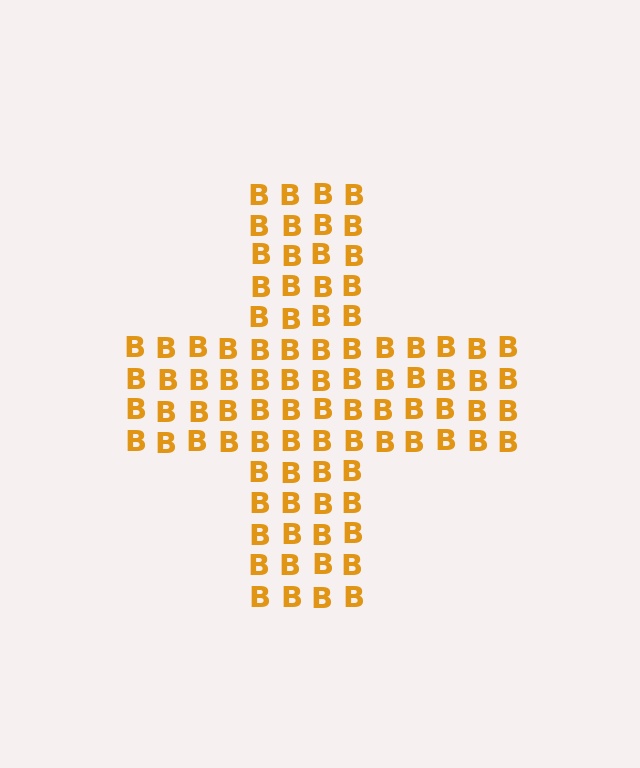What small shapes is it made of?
It is made of small letter B's.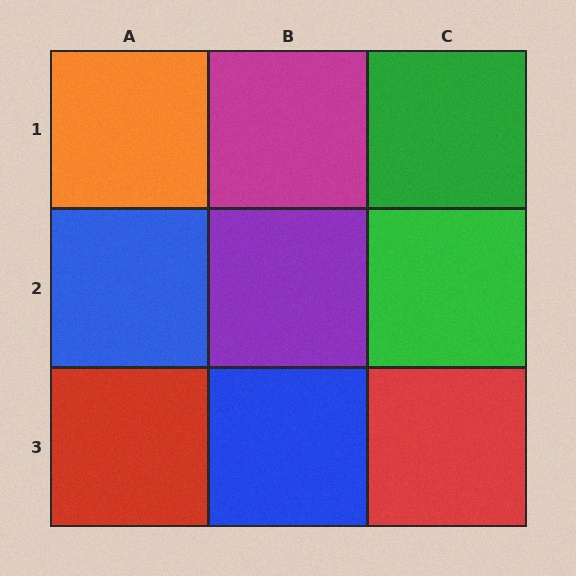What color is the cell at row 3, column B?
Blue.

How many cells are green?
2 cells are green.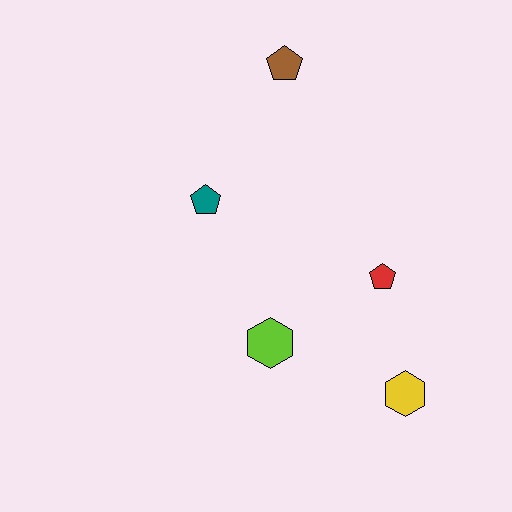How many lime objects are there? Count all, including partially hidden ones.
There is 1 lime object.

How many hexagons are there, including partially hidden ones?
There are 2 hexagons.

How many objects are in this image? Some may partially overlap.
There are 5 objects.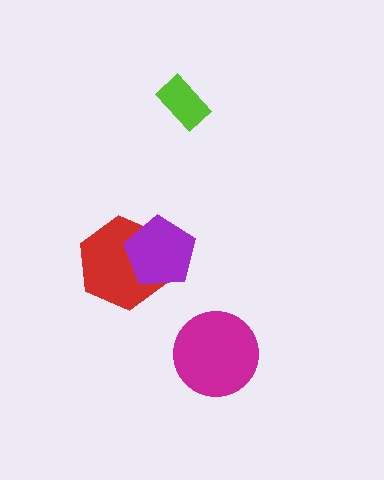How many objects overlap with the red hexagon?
1 object overlaps with the red hexagon.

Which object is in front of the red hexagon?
The purple pentagon is in front of the red hexagon.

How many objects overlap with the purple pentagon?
1 object overlaps with the purple pentagon.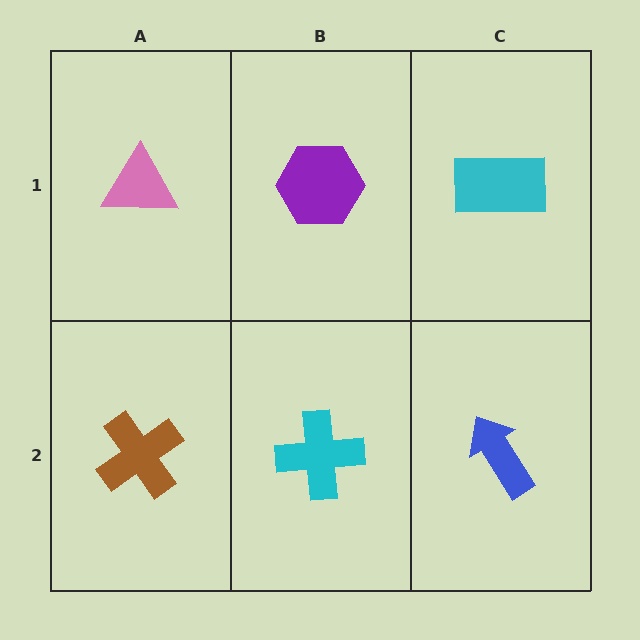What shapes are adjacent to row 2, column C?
A cyan rectangle (row 1, column C), a cyan cross (row 2, column B).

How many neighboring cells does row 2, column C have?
2.